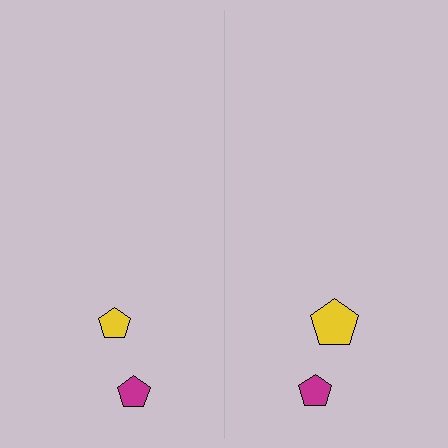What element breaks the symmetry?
The yellow pentagon on the right side has a different size than its mirror counterpart.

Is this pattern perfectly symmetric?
No, the pattern is not perfectly symmetric. The yellow pentagon on the right side has a different size than its mirror counterpart.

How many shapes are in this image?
There are 4 shapes in this image.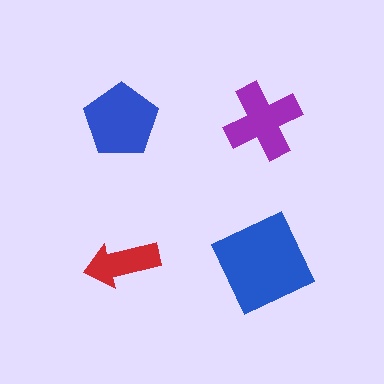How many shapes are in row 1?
2 shapes.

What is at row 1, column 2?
A purple cross.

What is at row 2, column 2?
A blue square.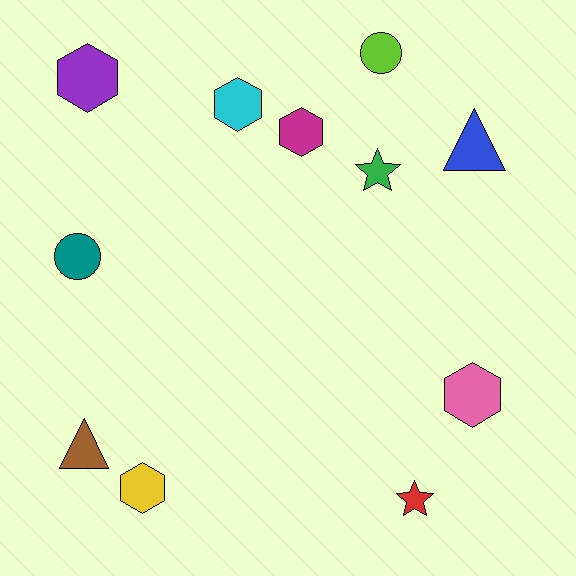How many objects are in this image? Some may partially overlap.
There are 11 objects.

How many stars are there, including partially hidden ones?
There are 2 stars.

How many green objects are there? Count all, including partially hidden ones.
There is 1 green object.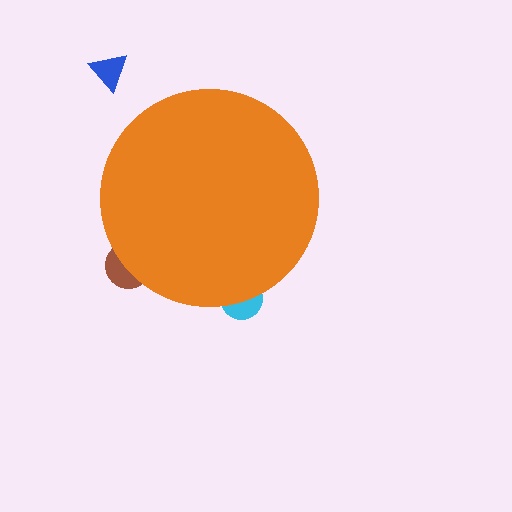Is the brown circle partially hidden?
Yes, the brown circle is partially hidden behind the orange circle.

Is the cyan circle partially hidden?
Yes, the cyan circle is partially hidden behind the orange circle.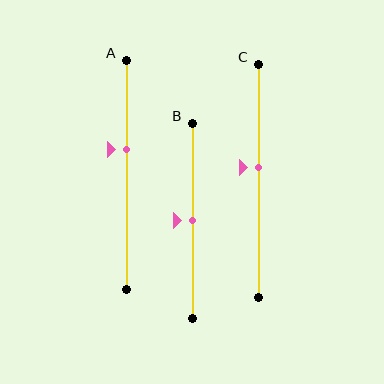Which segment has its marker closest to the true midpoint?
Segment B has its marker closest to the true midpoint.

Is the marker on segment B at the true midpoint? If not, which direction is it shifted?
Yes, the marker on segment B is at the true midpoint.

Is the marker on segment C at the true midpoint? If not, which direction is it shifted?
No, the marker on segment C is shifted upward by about 6% of the segment length.